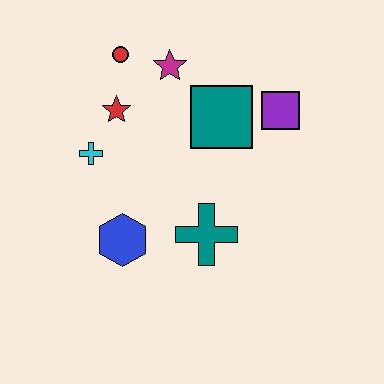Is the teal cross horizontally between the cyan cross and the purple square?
Yes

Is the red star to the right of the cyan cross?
Yes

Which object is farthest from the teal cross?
The red circle is farthest from the teal cross.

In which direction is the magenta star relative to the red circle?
The magenta star is to the right of the red circle.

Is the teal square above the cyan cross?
Yes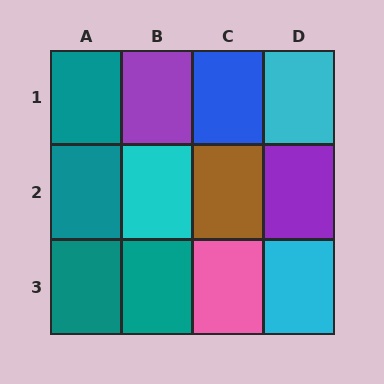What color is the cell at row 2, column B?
Cyan.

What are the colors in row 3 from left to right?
Teal, teal, pink, cyan.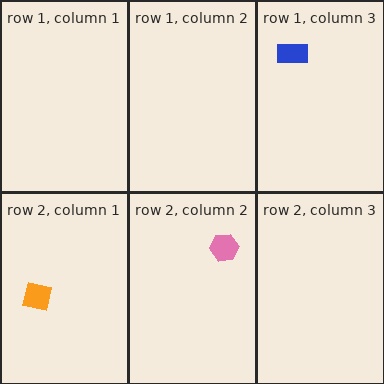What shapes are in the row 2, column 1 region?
The orange square.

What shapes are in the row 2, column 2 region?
The pink hexagon.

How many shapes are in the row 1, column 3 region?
1.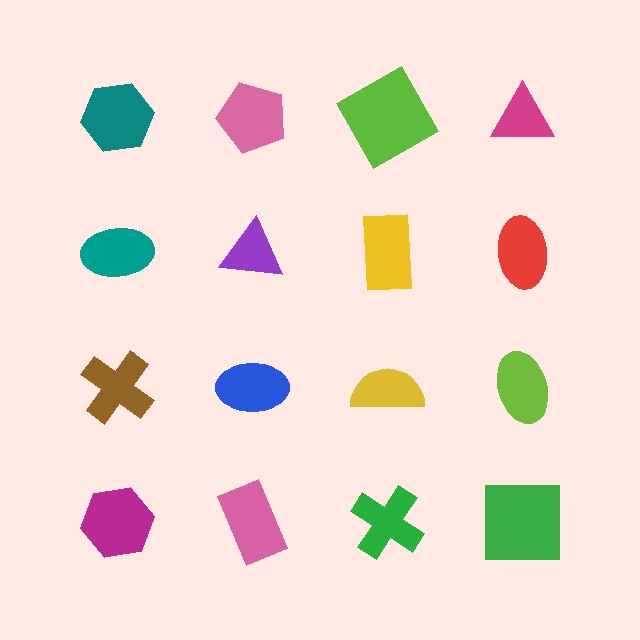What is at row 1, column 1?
A teal hexagon.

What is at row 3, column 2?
A blue ellipse.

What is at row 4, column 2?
A pink rectangle.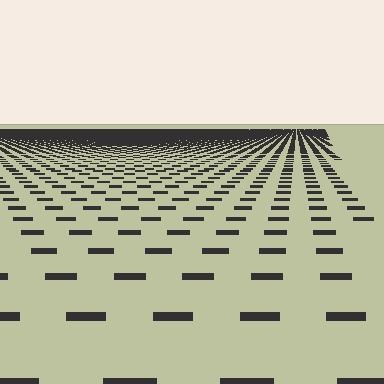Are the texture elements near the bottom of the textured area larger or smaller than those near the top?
Larger. Near the bottom, elements are closer to the viewer and appear at a bigger on-screen size.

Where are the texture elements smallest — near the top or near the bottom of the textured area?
Near the top.